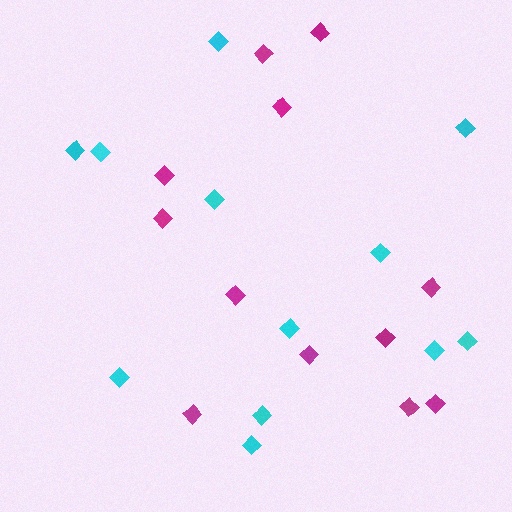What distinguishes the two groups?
There are 2 groups: one group of magenta diamonds (12) and one group of cyan diamonds (12).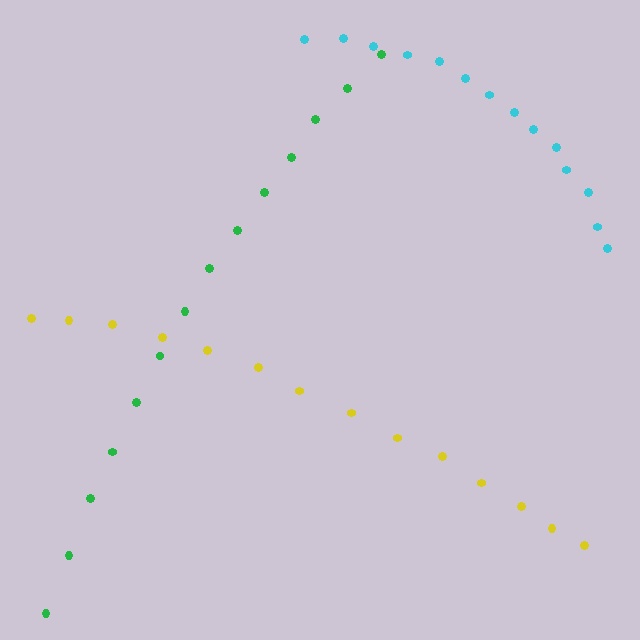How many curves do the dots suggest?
There are 3 distinct paths.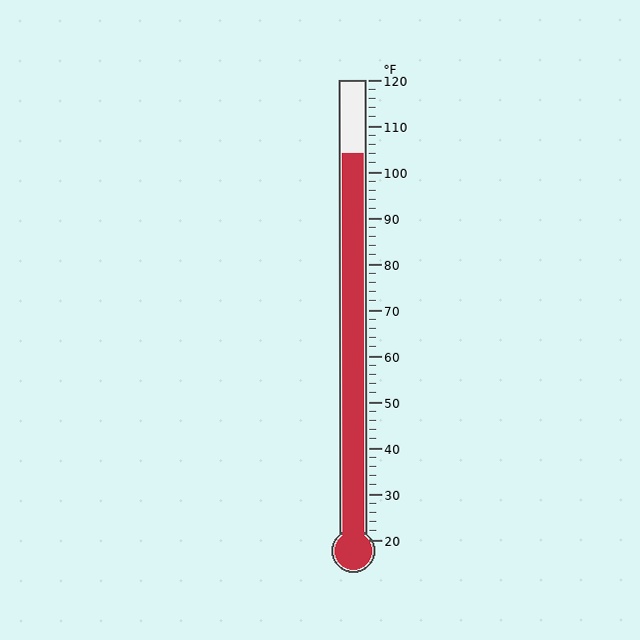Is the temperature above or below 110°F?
The temperature is below 110°F.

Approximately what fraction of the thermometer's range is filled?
The thermometer is filled to approximately 85% of its range.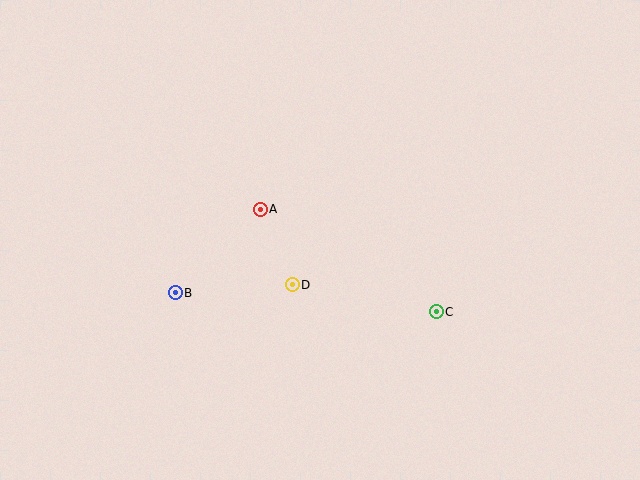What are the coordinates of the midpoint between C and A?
The midpoint between C and A is at (348, 260).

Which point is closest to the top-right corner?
Point C is closest to the top-right corner.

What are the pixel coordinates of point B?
Point B is at (175, 293).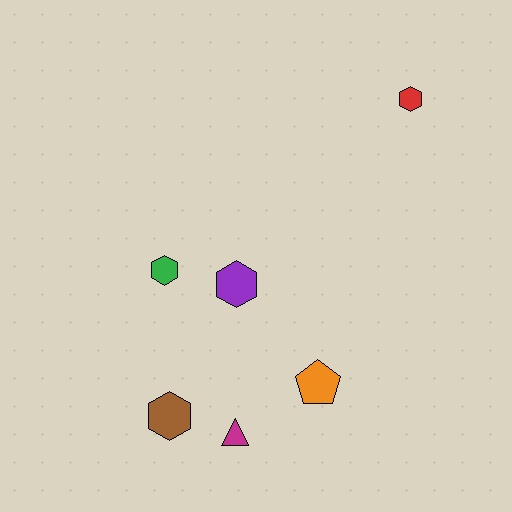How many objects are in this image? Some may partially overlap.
There are 6 objects.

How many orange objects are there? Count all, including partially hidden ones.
There is 1 orange object.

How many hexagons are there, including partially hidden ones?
There are 4 hexagons.